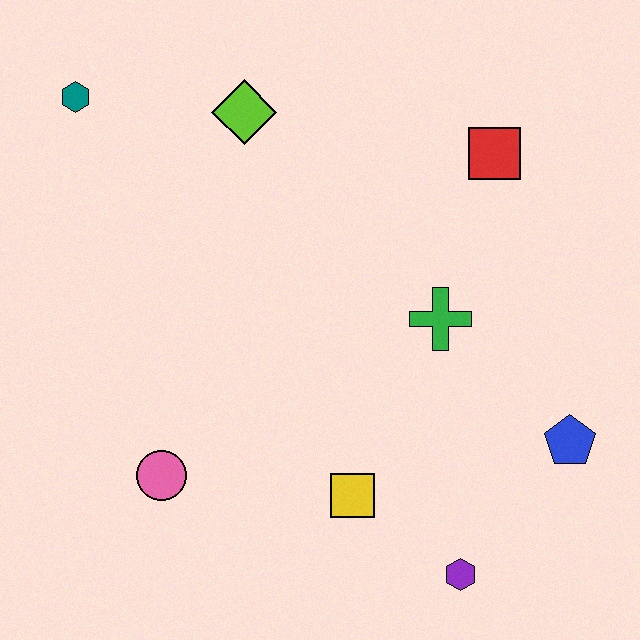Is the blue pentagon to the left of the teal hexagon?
No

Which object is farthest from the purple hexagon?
The teal hexagon is farthest from the purple hexagon.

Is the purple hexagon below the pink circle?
Yes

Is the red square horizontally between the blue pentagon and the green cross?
Yes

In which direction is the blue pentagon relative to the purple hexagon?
The blue pentagon is above the purple hexagon.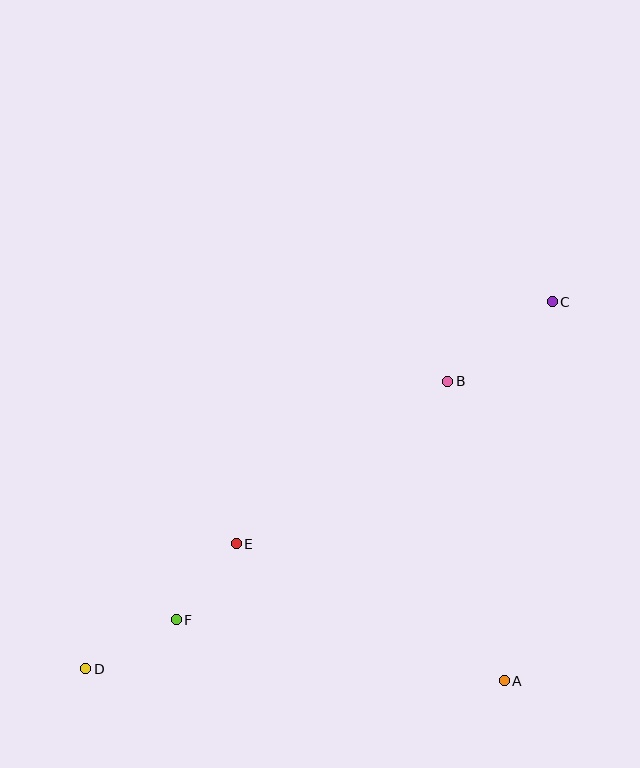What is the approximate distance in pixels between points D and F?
The distance between D and F is approximately 103 pixels.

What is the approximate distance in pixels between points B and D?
The distance between B and D is approximately 462 pixels.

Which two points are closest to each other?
Points E and F are closest to each other.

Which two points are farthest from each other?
Points C and D are farthest from each other.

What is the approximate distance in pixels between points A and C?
The distance between A and C is approximately 382 pixels.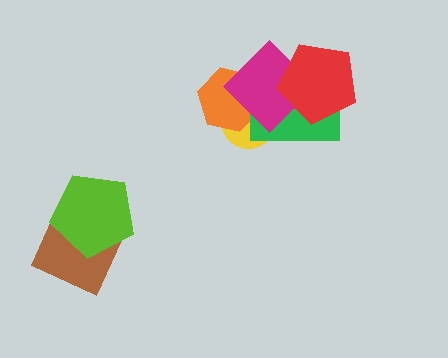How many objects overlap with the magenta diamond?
4 objects overlap with the magenta diamond.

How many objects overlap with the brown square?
1 object overlaps with the brown square.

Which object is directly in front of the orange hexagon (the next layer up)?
The green rectangle is directly in front of the orange hexagon.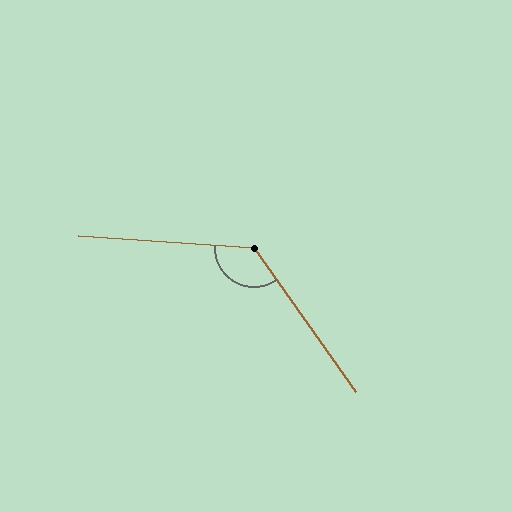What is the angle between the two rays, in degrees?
Approximately 129 degrees.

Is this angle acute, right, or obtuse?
It is obtuse.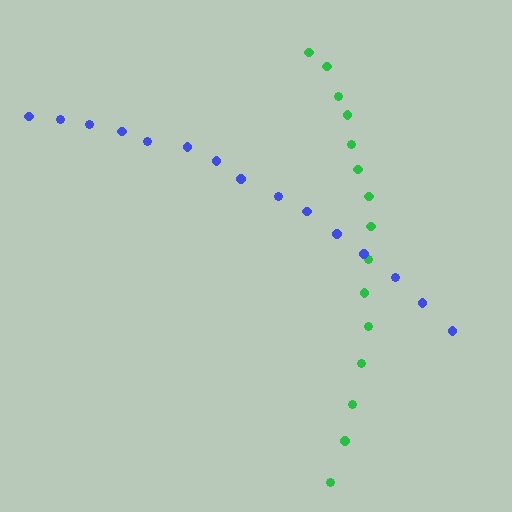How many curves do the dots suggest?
There are 2 distinct paths.